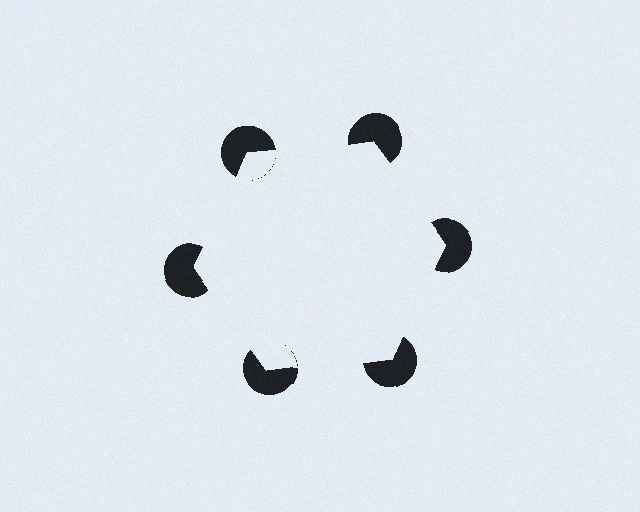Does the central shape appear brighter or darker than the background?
It typically appears slightly brighter than the background, even though no actual brightness change is drawn.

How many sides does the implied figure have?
6 sides.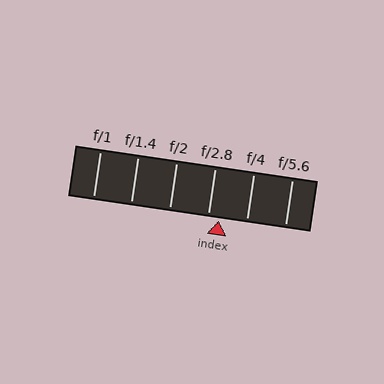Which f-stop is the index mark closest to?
The index mark is closest to f/2.8.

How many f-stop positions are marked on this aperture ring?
There are 6 f-stop positions marked.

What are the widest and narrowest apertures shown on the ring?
The widest aperture shown is f/1 and the narrowest is f/5.6.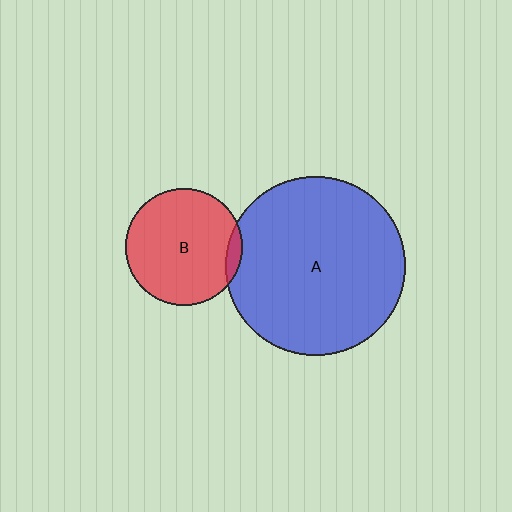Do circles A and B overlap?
Yes.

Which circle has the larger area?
Circle A (blue).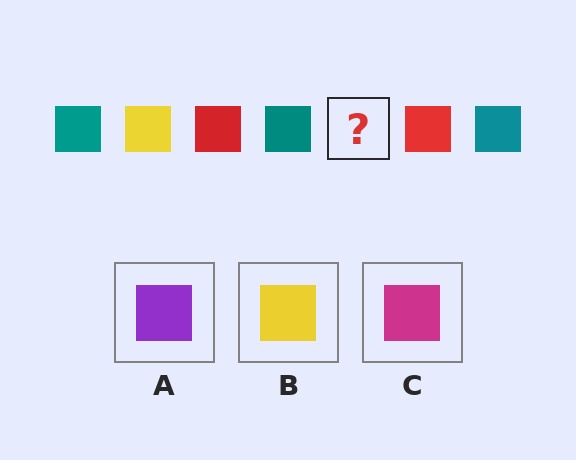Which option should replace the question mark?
Option B.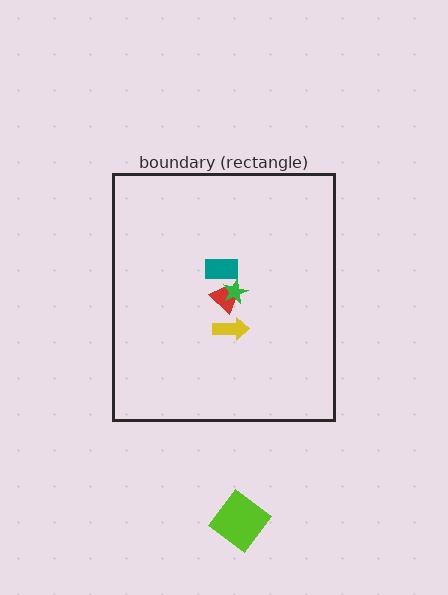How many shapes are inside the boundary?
4 inside, 1 outside.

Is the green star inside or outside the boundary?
Inside.